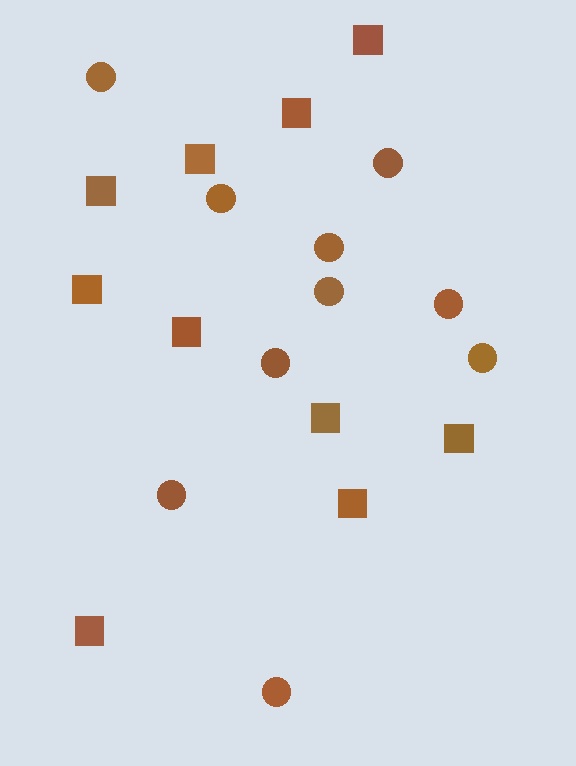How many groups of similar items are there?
There are 2 groups: one group of circles (10) and one group of squares (10).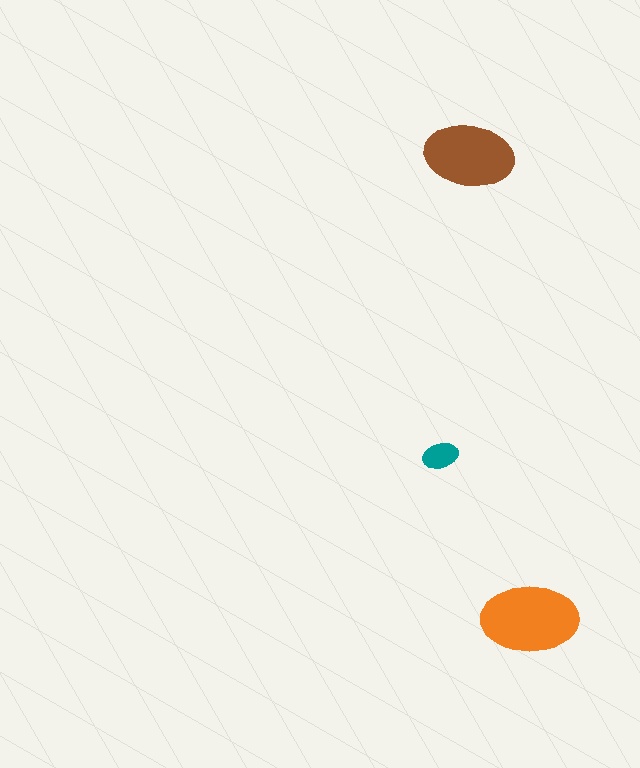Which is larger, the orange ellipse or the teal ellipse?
The orange one.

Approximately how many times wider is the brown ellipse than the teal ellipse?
About 2.5 times wider.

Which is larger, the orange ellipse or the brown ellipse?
The orange one.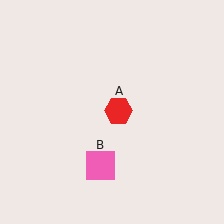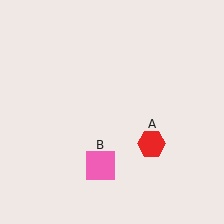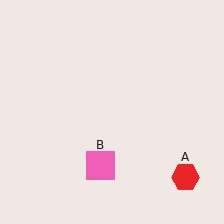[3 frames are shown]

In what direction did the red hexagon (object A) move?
The red hexagon (object A) moved down and to the right.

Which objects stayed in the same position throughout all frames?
Pink square (object B) remained stationary.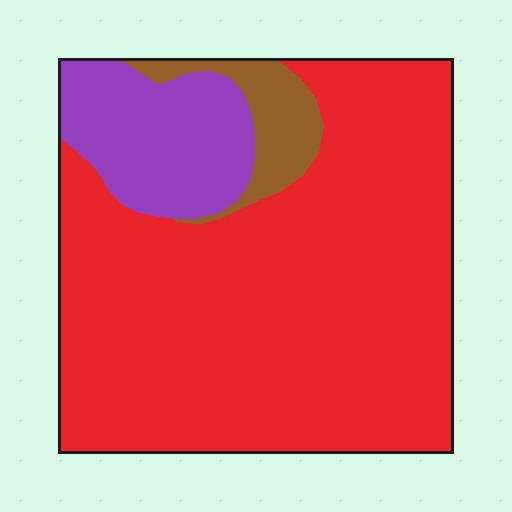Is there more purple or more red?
Red.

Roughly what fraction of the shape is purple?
Purple takes up about one sixth (1/6) of the shape.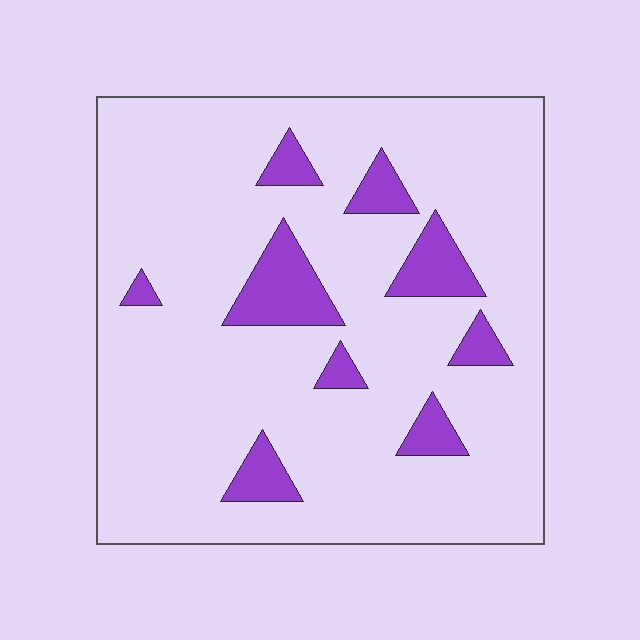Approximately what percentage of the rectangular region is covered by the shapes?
Approximately 15%.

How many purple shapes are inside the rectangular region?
9.